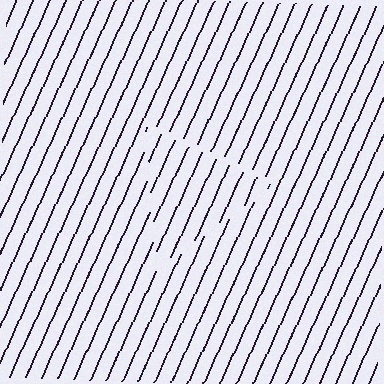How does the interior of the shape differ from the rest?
The interior of the shape contains the same grating, shifted by half a period — the contour is defined by the phase discontinuity where line-ends from the inner and outer gratings abut.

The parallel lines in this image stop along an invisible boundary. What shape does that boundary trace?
An illusory triangle. The interior of the shape contains the same grating, shifted by half a period — the contour is defined by the phase discontinuity where line-ends from the inner and outer gratings abut.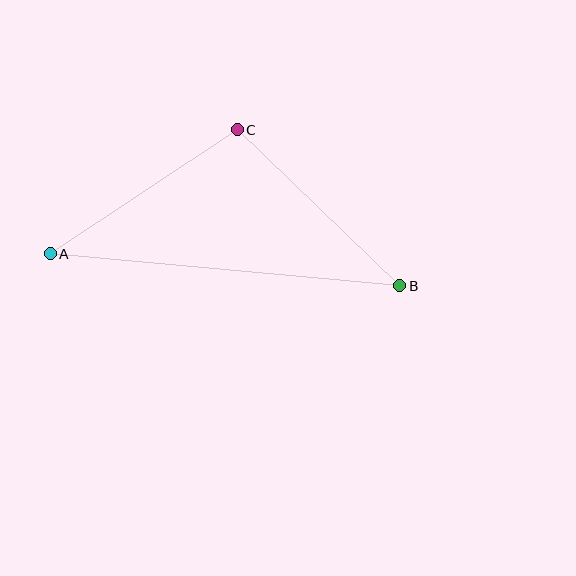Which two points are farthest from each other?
Points A and B are farthest from each other.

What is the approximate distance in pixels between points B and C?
The distance between B and C is approximately 225 pixels.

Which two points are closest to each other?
Points A and C are closest to each other.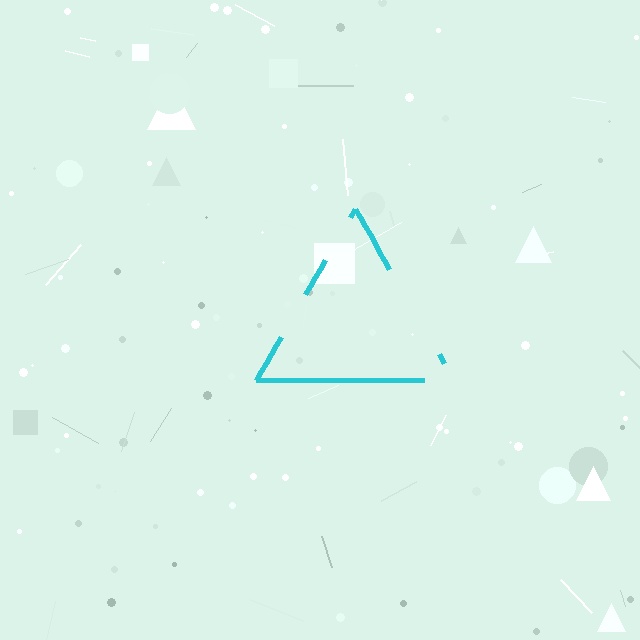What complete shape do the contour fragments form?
The contour fragments form a triangle.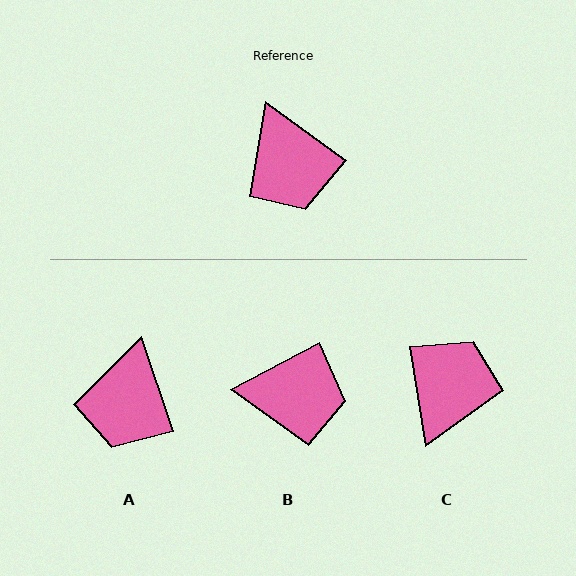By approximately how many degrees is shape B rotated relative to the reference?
Approximately 64 degrees counter-clockwise.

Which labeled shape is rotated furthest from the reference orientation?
C, about 135 degrees away.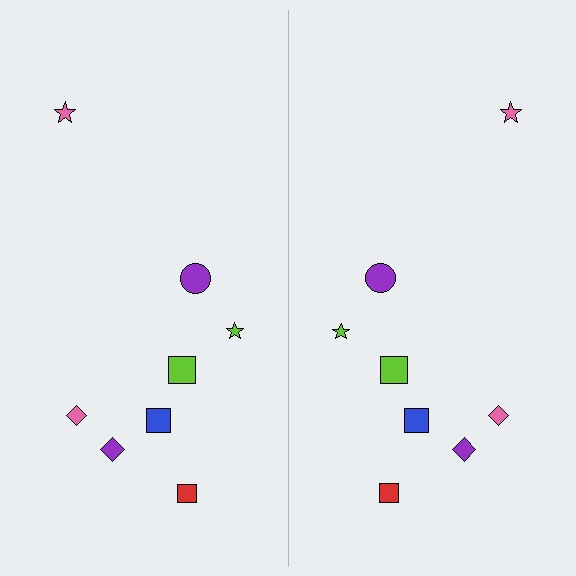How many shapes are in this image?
There are 16 shapes in this image.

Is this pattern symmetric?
Yes, this pattern has bilateral (reflection) symmetry.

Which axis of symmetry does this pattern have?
The pattern has a vertical axis of symmetry running through the center of the image.